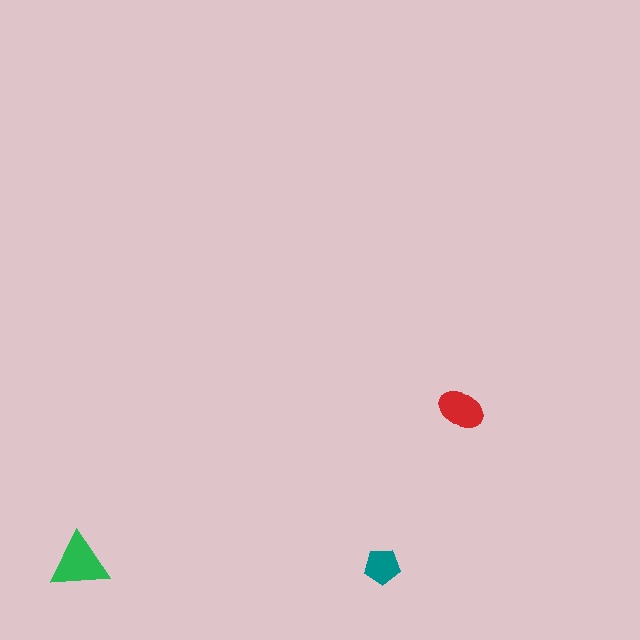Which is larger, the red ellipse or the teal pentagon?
The red ellipse.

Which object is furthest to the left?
The green triangle is leftmost.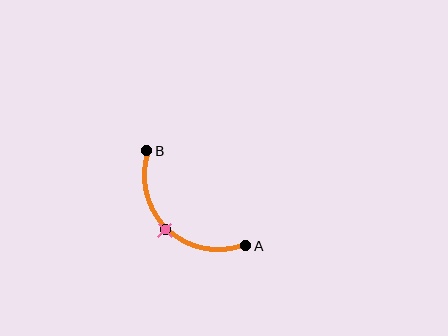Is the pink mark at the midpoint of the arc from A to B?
Yes. The pink mark lies on the arc at equal arc-length from both A and B — it is the arc midpoint.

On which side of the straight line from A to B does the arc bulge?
The arc bulges below and to the left of the straight line connecting A and B.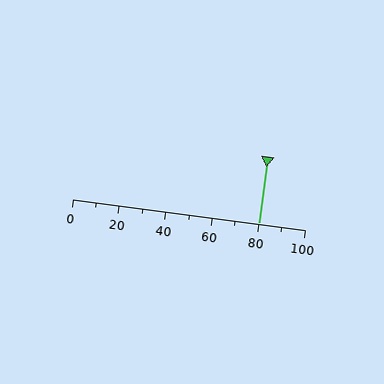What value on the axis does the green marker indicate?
The marker indicates approximately 80.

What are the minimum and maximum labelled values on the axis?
The axis runs from 0 to 100.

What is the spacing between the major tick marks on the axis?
The major ticks are spaced 20 apart.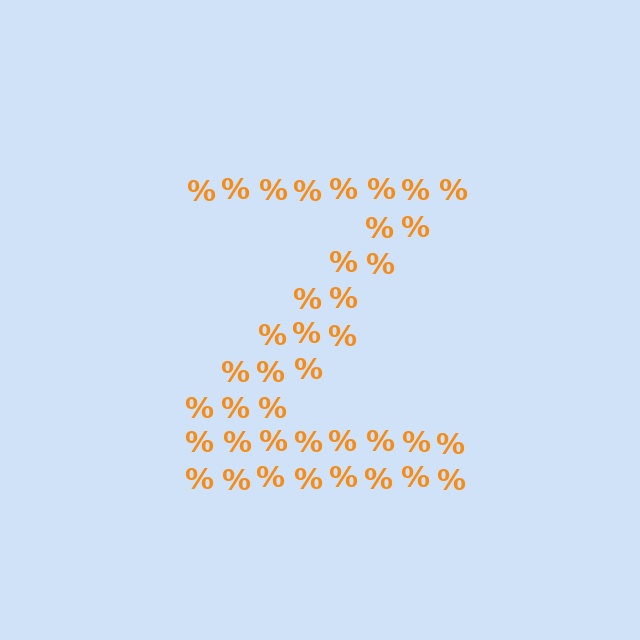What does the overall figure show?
The overall figure shows the letter Z.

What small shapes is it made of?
It is made of small percent signs.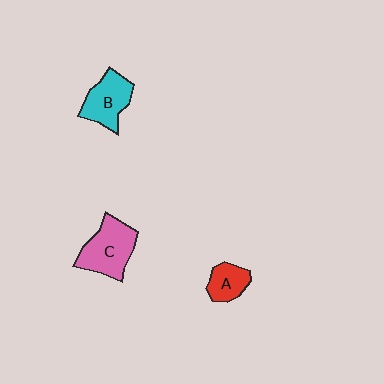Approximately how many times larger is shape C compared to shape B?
Approximately 1.2 times.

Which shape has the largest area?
Shape C (pink).